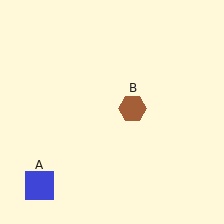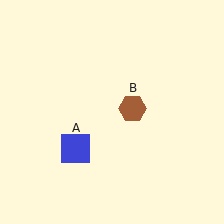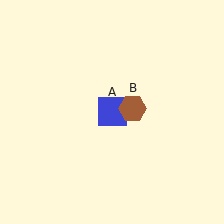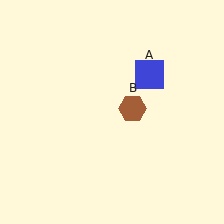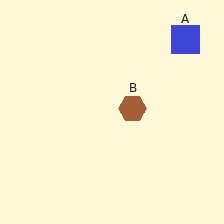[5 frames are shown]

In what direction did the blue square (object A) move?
The blue square (object A) moved up and to the right.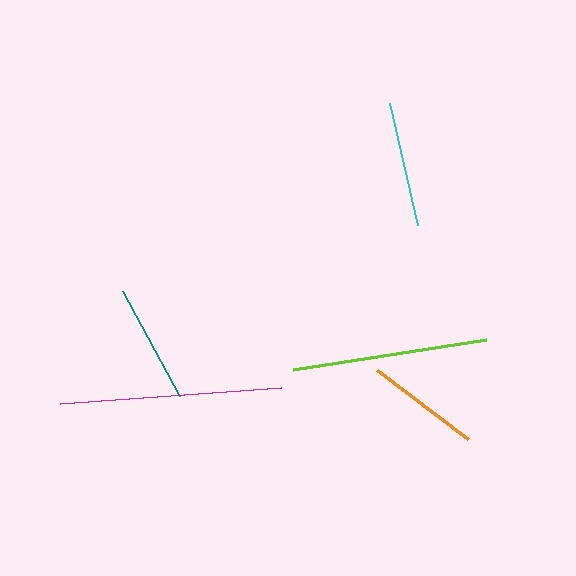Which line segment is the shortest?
The orange line is the shortest at approximately 114 pixels.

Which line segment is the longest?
The magenta line is the longest at approximately 222 pixels.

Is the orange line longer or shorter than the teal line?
The teal line is longer than the orange line.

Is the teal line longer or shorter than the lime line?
The lime line is longer than the teal line.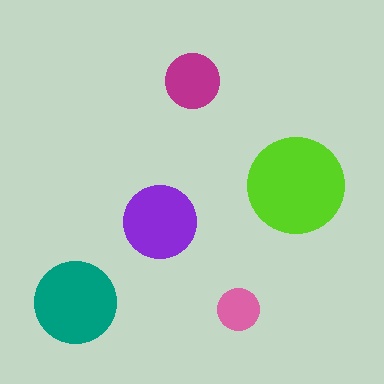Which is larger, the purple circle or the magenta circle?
The purple one.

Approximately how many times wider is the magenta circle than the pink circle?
About 1.5 times wider.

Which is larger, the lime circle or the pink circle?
The lime one.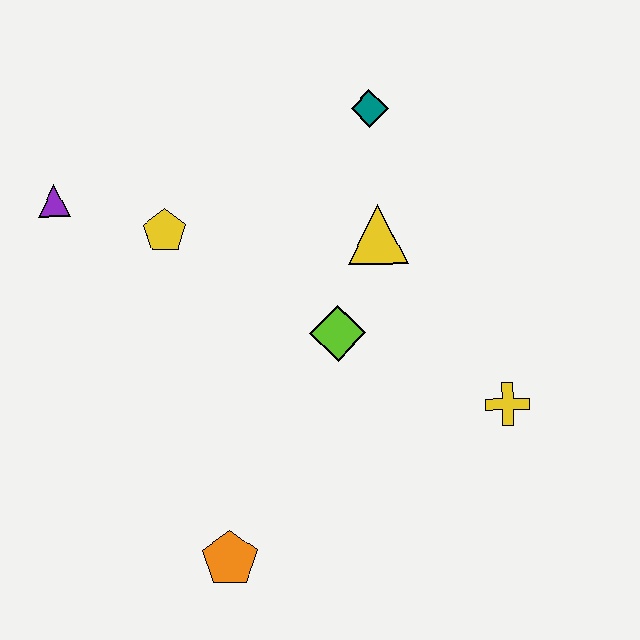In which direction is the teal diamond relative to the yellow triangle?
The teal diamond is above the yellow triangle.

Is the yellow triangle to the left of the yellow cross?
Yes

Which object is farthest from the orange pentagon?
The teal diamond is farthest from the orange pentagon.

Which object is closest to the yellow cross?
The lime diamond is closest to the yellow cross.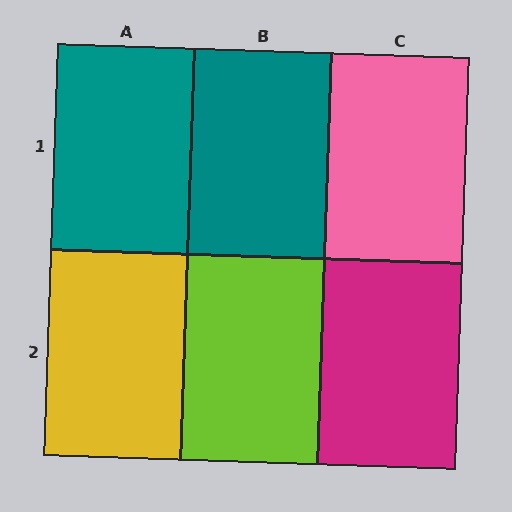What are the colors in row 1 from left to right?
Teal, teal, pink.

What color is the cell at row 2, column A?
Yellow.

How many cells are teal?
2 cells are teal.